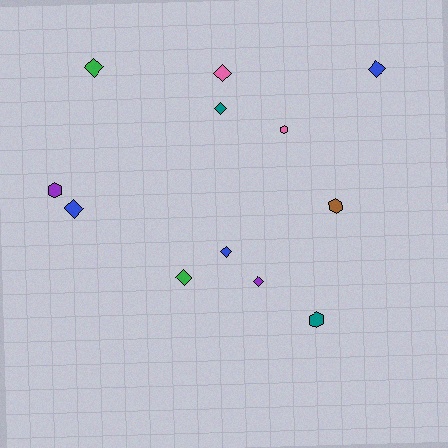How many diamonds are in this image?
There are 8 diamonds.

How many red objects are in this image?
There are no red objects.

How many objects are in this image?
There are 12 objects.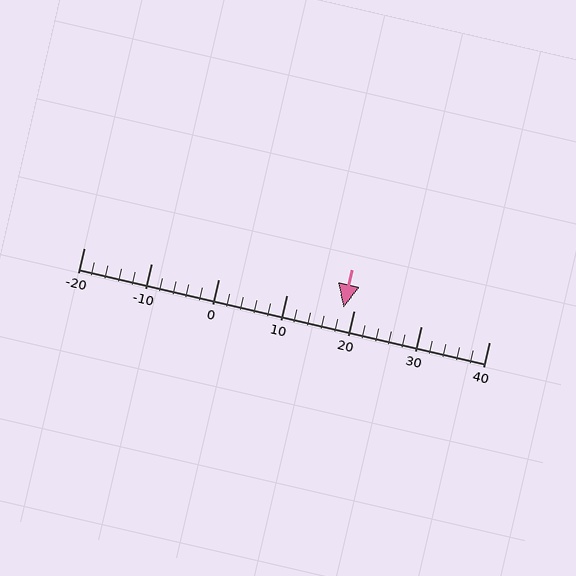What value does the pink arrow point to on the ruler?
The pink arrow points to approximately 18.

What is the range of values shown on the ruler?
The ruler shows values from -20 to 40.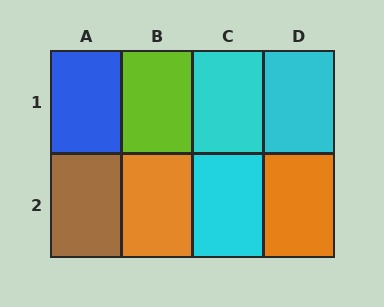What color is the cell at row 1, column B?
Lime.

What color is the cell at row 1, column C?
Cyan.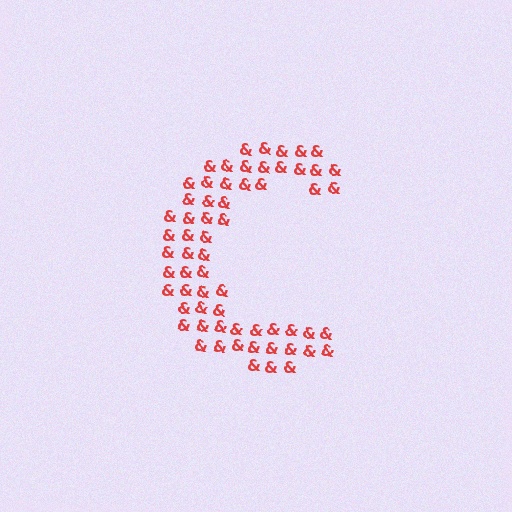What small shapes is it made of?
It is made of small ampersands.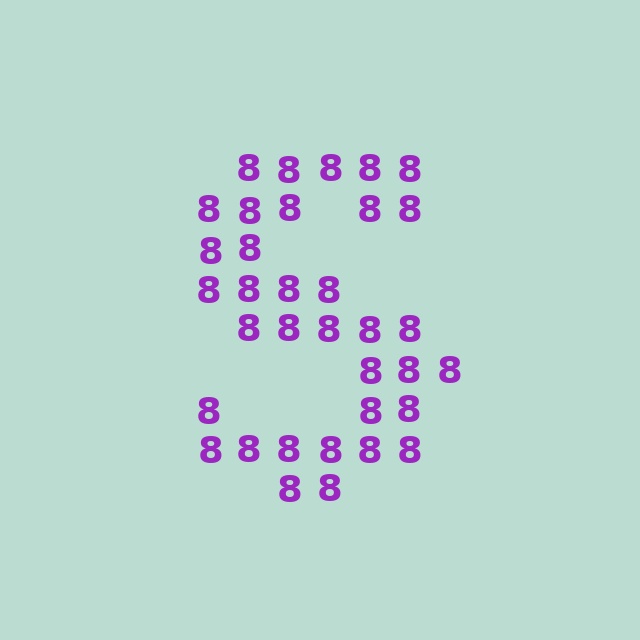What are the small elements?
The small elements are digit 8's.